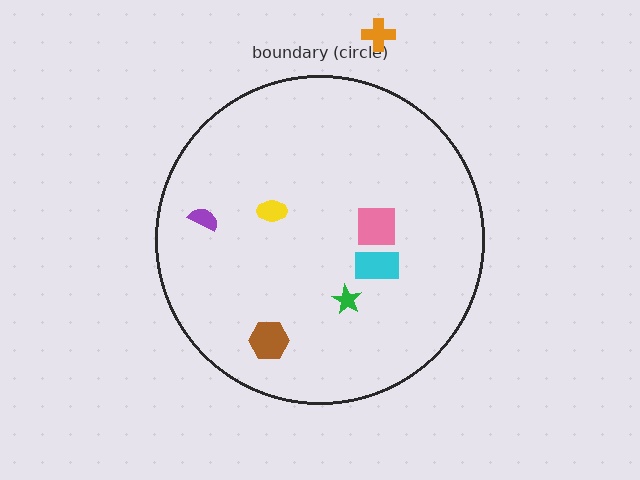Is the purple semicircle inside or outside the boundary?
Inside.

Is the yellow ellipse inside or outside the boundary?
Inside.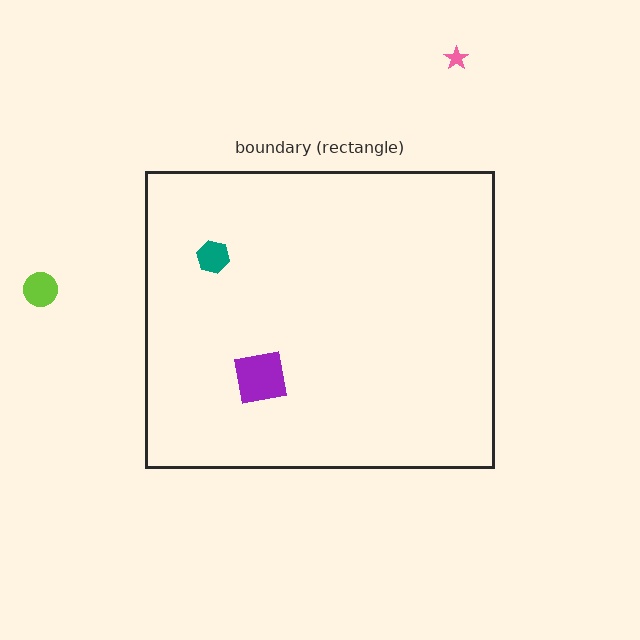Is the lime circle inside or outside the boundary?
Outside.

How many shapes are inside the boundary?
2 inside, 2 outside.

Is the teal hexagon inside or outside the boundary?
Inside.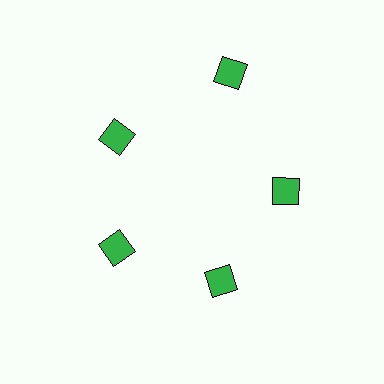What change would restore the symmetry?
The symmetry would be restored by moving it inward, back onto the ring so that all 5 diamonds sit at equal angles and equal distance from the center.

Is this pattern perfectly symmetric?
No. The 5 green diamonds are arranged in a ring, but one element near the 1 o'clock position is pushed outward from the center, breaking the 5-fold rotational symmetry.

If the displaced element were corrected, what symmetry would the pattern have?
It would have 5-fold rotational symmetry — the pattern would map onto itself every 72 degrees.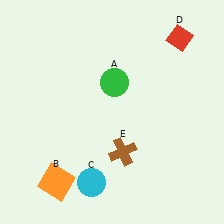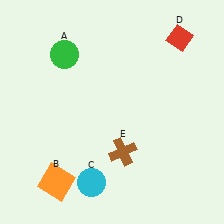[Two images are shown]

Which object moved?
The green circle (A) moved left.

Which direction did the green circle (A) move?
The green circle (A) moved left.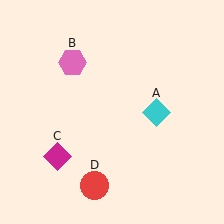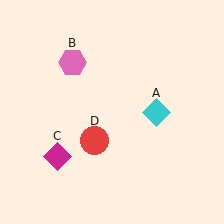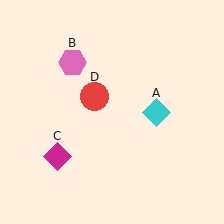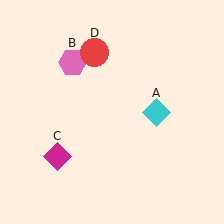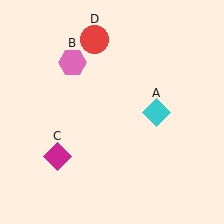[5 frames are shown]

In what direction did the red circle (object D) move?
The red circle (object D) moved up.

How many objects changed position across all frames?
1 object changed position: red circle (object D).